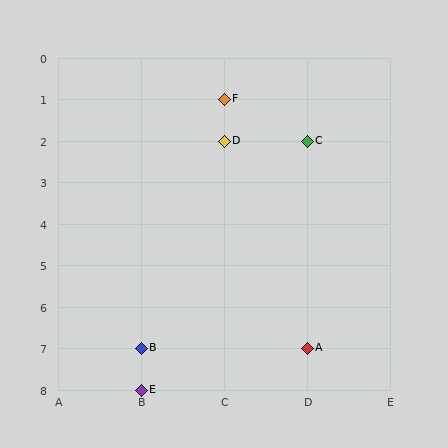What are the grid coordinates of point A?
Point A is at grid coordinates (D, 7).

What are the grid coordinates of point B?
Point B is at grid coordinates (B, 7).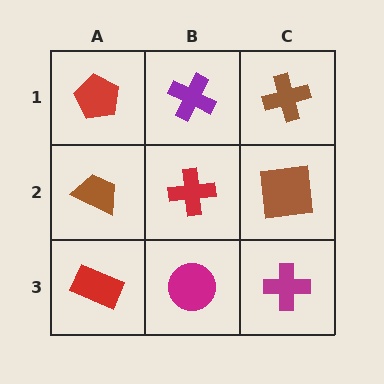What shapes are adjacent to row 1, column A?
A brown trapezoid (row 2, column A), a purple cross (row 1, column B).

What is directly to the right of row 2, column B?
A brown square.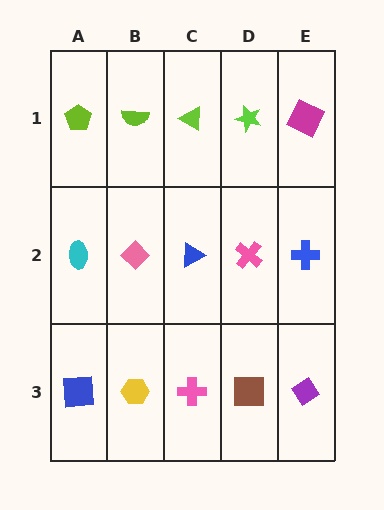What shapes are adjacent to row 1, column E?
A blue cross (row 2, column E), a lime star (row 1, column D).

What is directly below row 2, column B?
A yellow hexagon.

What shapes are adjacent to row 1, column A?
A cyan ellipse (row 2, column A), a lime semicircle (row 1, column B).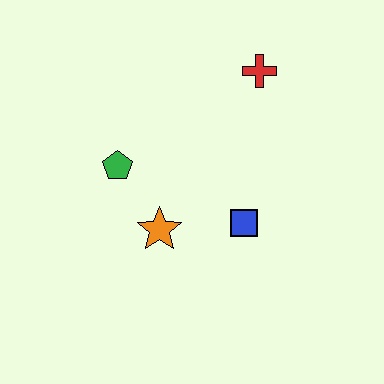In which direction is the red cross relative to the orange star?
The red cross is above the orange star.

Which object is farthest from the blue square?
The red cross is farthest from the blue square.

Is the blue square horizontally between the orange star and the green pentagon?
No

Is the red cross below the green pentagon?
No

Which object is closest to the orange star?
The green pentagon is closest to the orange star.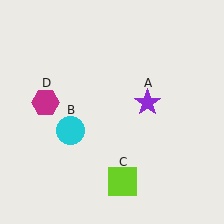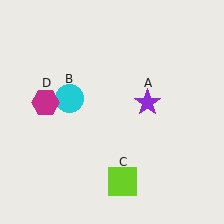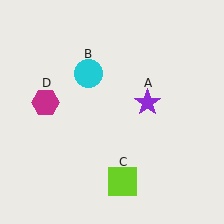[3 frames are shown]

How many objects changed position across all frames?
1 object changed position: cyan circle (object B).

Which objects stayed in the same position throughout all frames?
Purple star (object A) and lime square (object C) and magenta hexagon (object D) remained stationary.